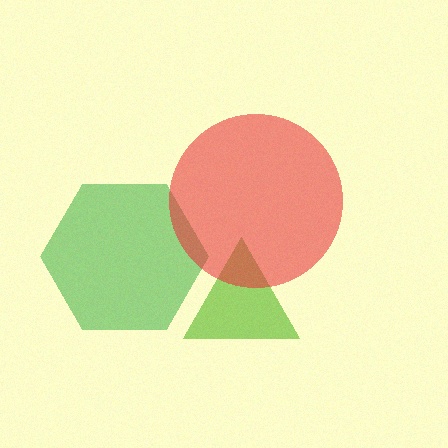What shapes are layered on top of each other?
The layered shapes are: a green hexagon, a lime triangle, a red circle.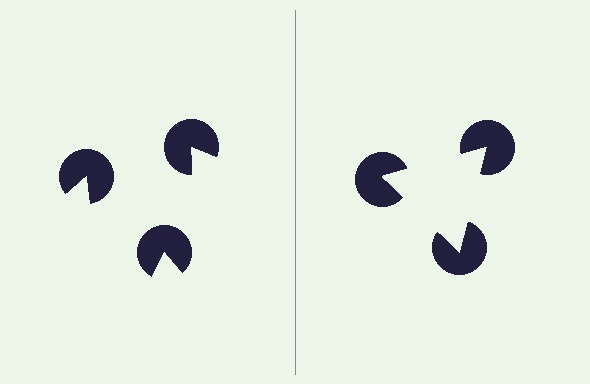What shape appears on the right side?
An illusory triangle.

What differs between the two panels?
The pac-man discs are positioned identically on both sides; only the wedge orientations differ. On the right they align to a triangle; on the left they are misaligned.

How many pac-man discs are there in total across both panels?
6 — 3 on each side.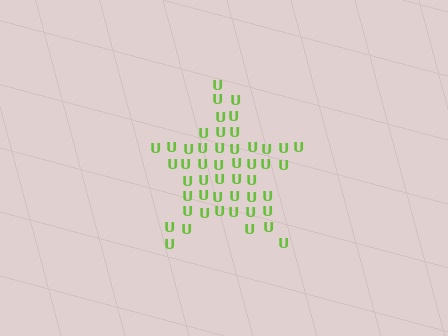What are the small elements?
The small elements are letter U's.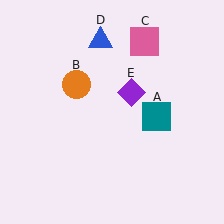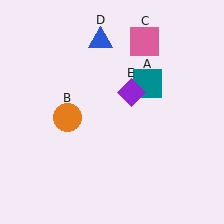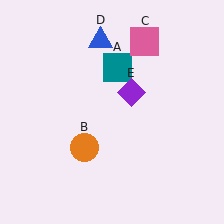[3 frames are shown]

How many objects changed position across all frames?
2 objects changed position: teal square (object A), orange circle (object B).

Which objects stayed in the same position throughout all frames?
Pink square (object C) and blue triangle (object D) and purple diamond (object E) remained stationary.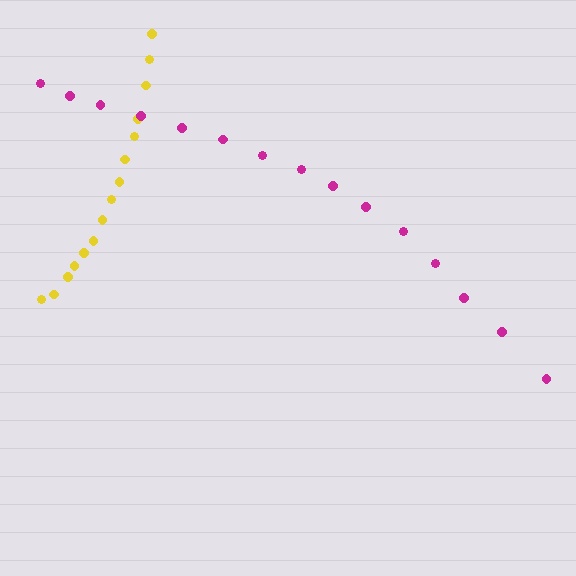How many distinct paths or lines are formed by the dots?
There are 2 distinct paths.